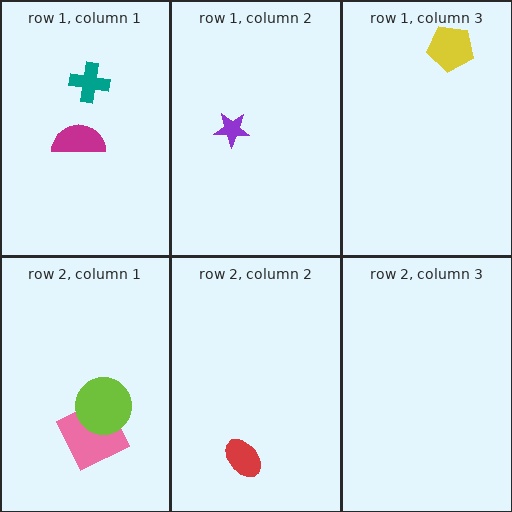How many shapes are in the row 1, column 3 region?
1.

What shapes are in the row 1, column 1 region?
The teal cross, the magenta semicircle.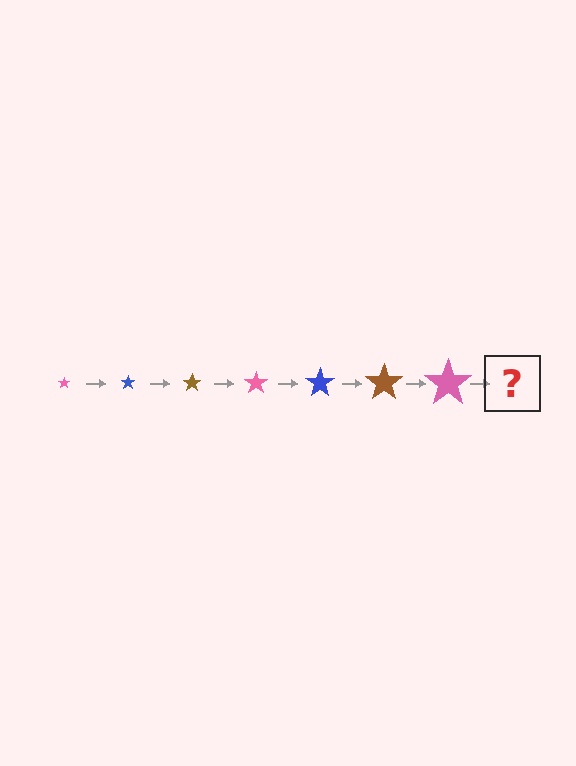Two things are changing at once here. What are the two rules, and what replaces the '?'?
The two rules are that the star grows larger each step and the color cycles through pink, blue, and brown. The '?' should be a blue star, larger than the previous one.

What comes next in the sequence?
The next element should be a blue star, larger than the previous one.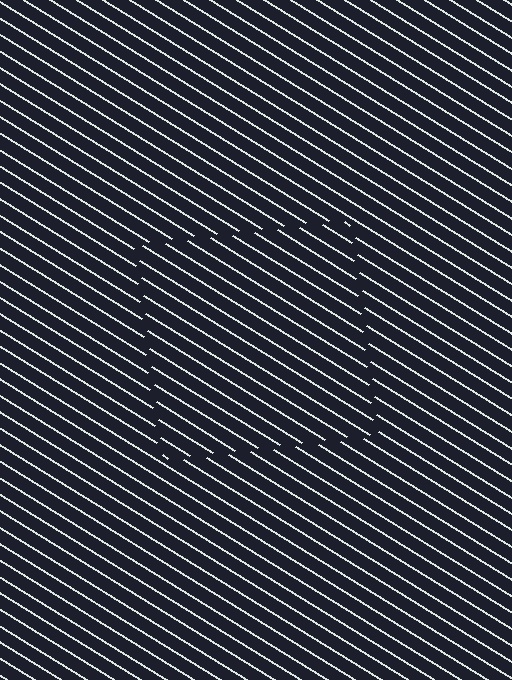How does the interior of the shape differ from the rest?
The interior of the shape contains the same grating, shifted by half a period — the contour is defined by the phase discontinuity where line-ends from the inner and outer gratings abut.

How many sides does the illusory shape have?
4 sides — the line-ends trace a square.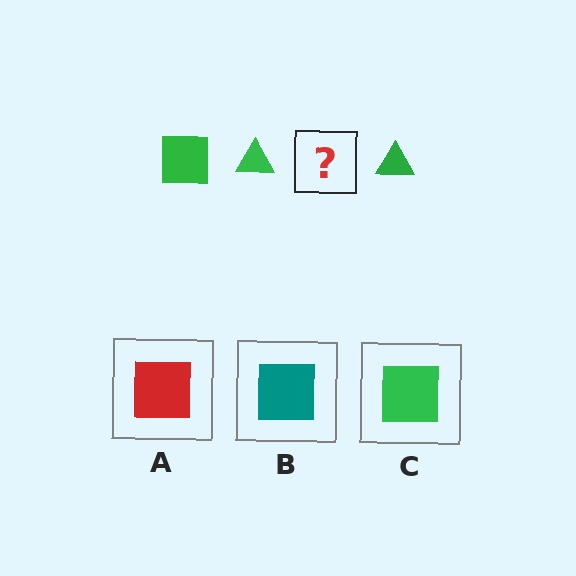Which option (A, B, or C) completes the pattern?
C.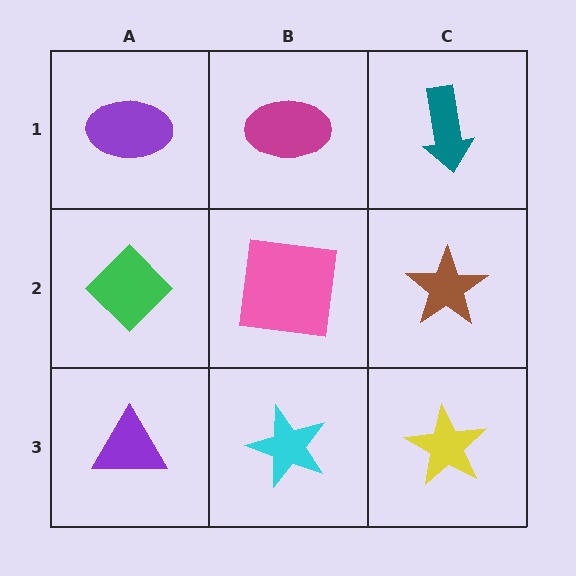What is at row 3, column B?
A cyan star.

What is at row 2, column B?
A pink square.